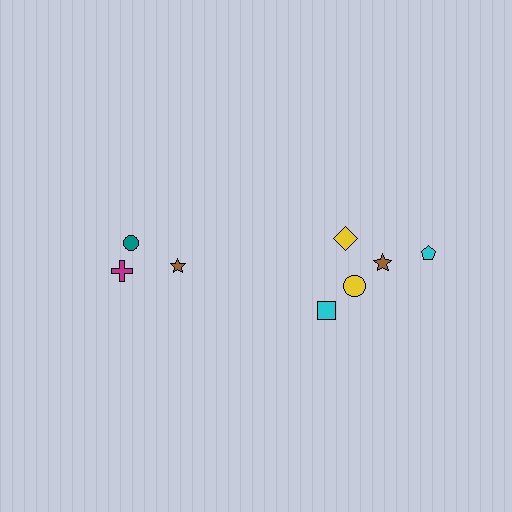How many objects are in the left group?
There are 3 objects.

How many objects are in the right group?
There are 5 objects.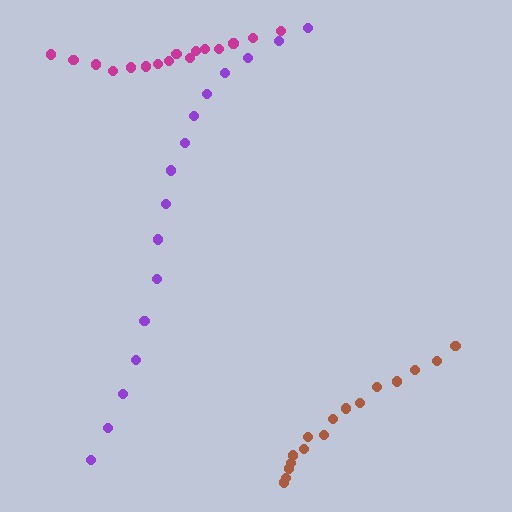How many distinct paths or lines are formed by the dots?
There are 3 distinct paths.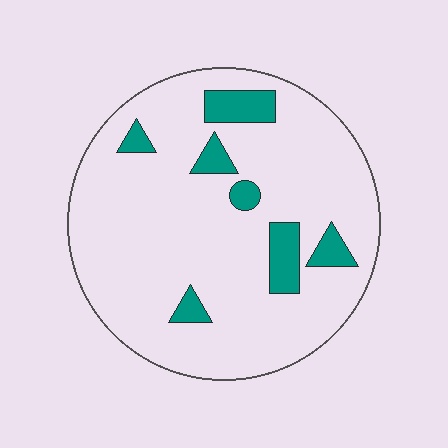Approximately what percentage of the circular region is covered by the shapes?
Approximately 10%.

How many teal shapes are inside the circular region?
7.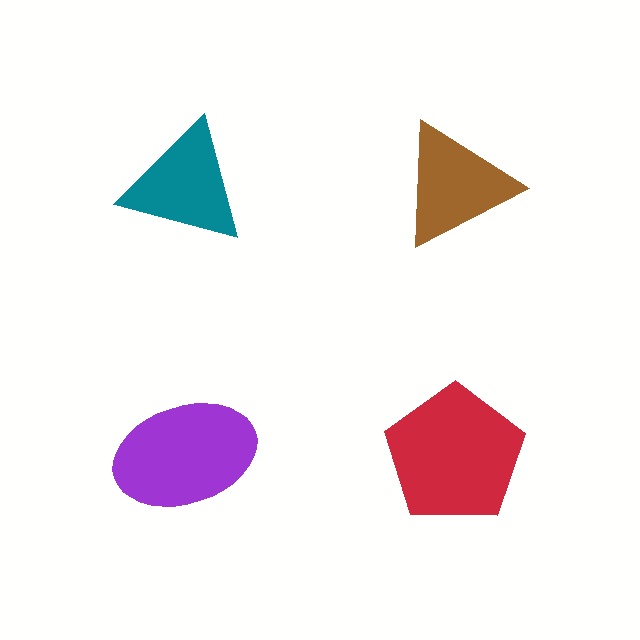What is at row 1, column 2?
A brown triangle.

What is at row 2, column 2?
A red pentagon.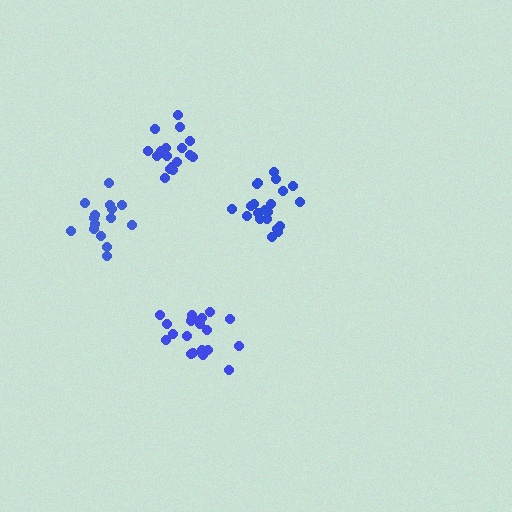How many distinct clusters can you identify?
There are 4 distinct clusters.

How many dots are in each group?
Group 1: 21 dots, Group 2: 17 dots, Group 3: 15 dots, Group 4: 20 dots (73 total).